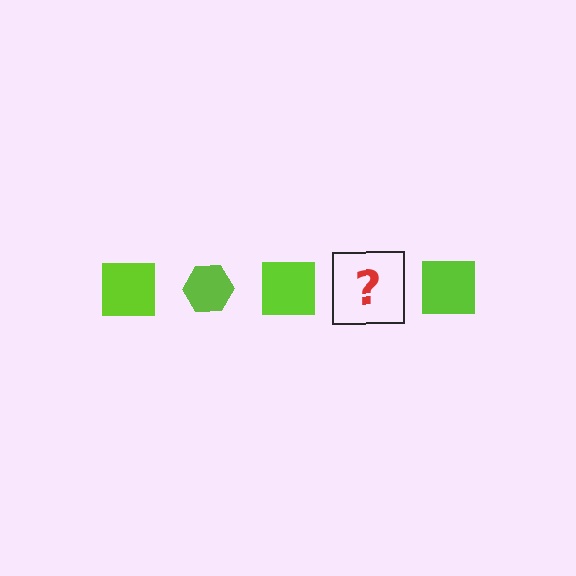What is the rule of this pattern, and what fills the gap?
The rule is that the pattern cycles through square, hexagon shapes in lime. The gap should be filled with a lime hexagon.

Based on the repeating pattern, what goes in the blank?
The blank should be a lime hexagon.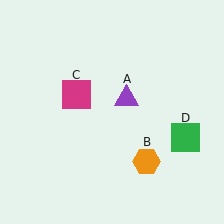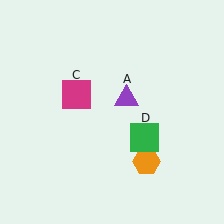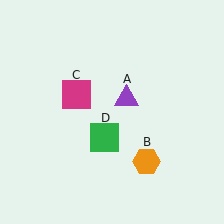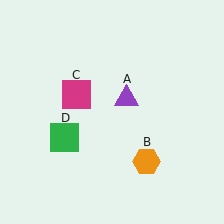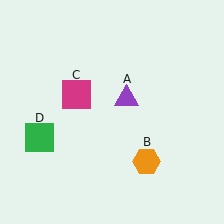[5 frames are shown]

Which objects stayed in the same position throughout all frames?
Purple triangle (object A) and orange hexagon (object B) and magenta square (object C) remained stationary.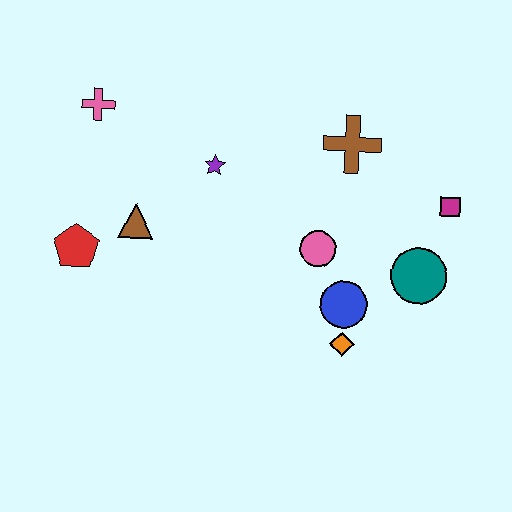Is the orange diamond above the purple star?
No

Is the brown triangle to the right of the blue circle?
No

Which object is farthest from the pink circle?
The pink cross is farthest from the pink circle.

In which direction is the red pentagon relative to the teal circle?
The red pentagon is to the left of the teal circle.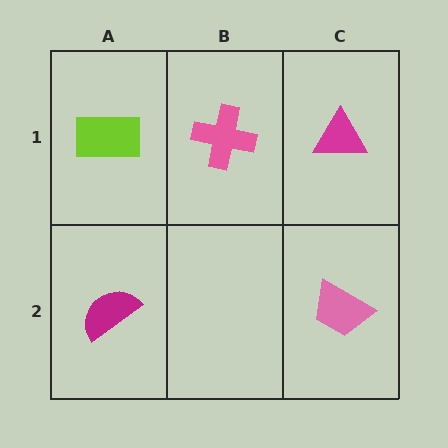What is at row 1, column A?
A lime rectangle.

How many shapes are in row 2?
2 shapes.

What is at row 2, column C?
A pink trapezoid.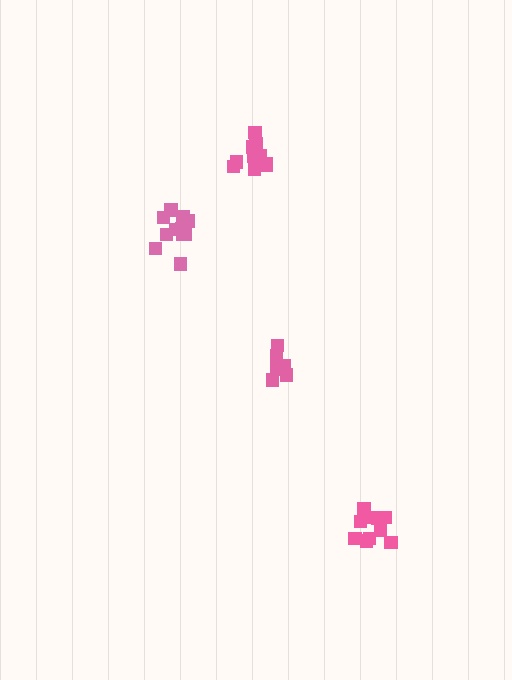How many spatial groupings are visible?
There are 4 spatial groupings.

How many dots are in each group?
Group 1: 10 dots, Group 2: 11 dots, Group 3: 8 dots, Group 4: 10 dots (39 total).